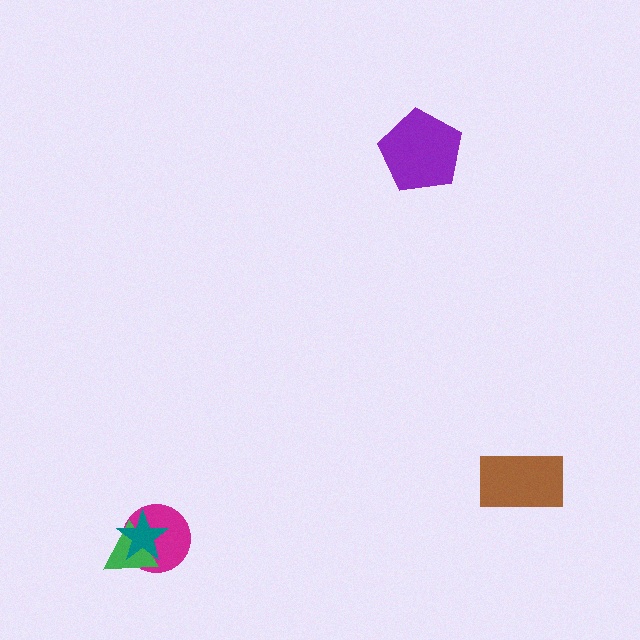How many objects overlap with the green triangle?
2 objects overlap with the green triangle.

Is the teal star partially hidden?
No, no other shape covers it.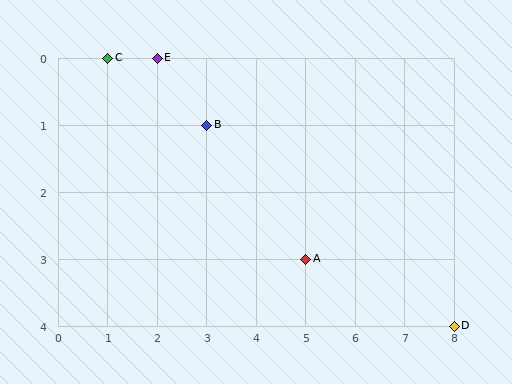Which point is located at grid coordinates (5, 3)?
Point A is at (5, 3).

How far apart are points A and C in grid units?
Points A and C are 4 columns and 3 rows apart (about 5.0 grid units diagonally).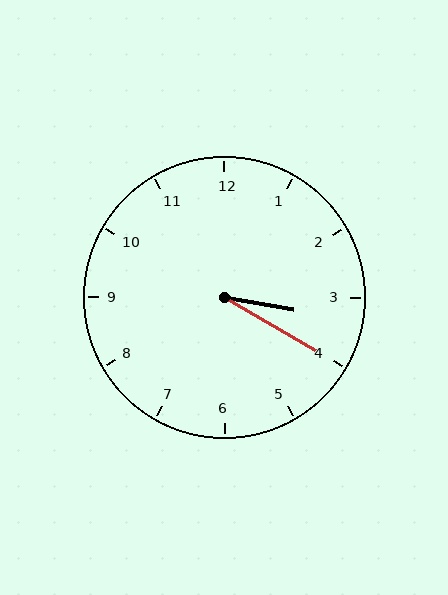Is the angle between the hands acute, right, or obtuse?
It is acute.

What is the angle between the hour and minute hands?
Approximately 20 degrees.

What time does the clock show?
3:20.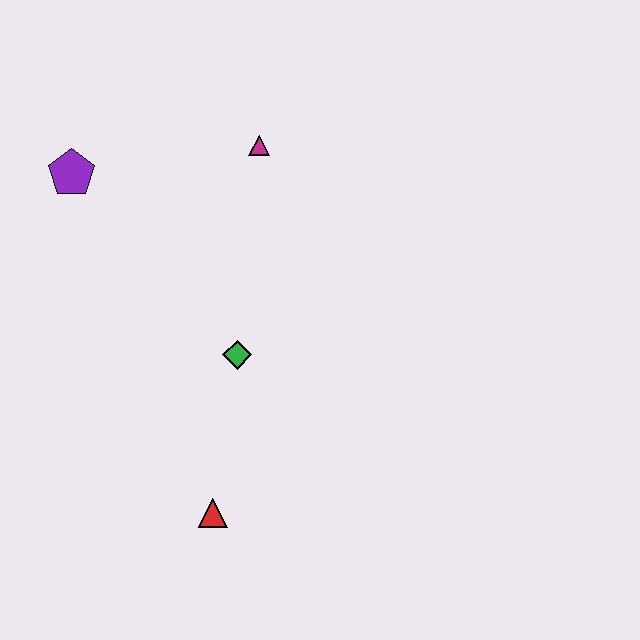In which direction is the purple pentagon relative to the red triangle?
The purple pentagon is above the red triangle.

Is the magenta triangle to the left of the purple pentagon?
No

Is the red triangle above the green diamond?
No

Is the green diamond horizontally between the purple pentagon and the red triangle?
No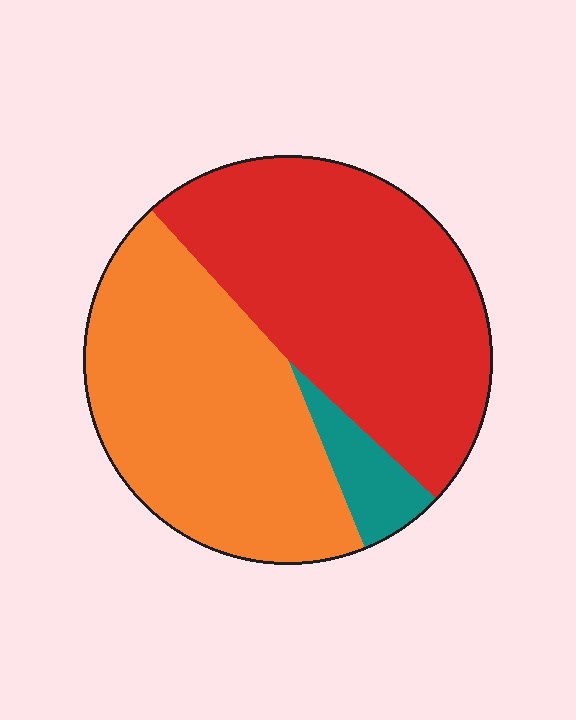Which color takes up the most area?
Red, at roughly 50%.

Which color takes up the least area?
Teal, at roughly 5%.